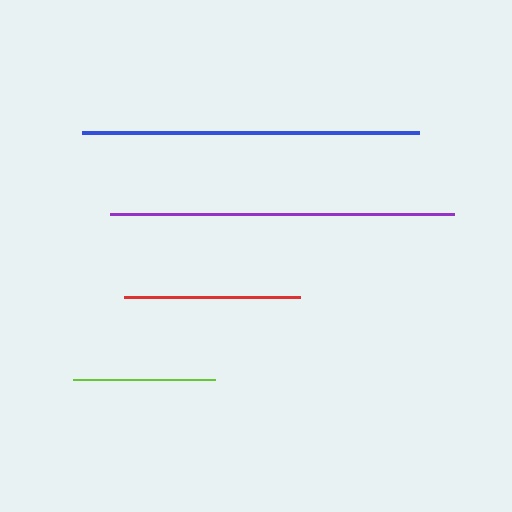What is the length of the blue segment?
The blue segment is approximately 337 pixels long.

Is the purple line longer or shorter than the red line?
The purple line is longer than the red line.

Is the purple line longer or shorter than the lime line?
The purple line is longer than the lime line.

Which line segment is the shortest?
The lime line is the shortest at approximately 142 pixels.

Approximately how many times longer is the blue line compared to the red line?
The blue line is approximately 1.9 times the length of the red line.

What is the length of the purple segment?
The purple segment is approximately 345 pixels long.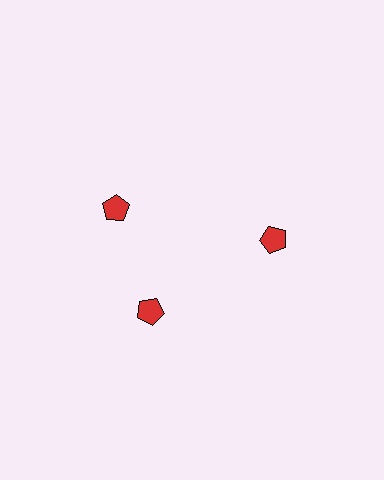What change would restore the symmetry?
The symmetry would be restored by rotating it back into even spacing with its neighbors so that all 3 pentagons sit at equal angles and equal distance from the center.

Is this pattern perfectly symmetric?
No. The 3 red pentagons are arranged in a ring, but one element near the 11 o'clock position is rotated out of alignment along the ring, breaking the 3-fold rotational symmetry.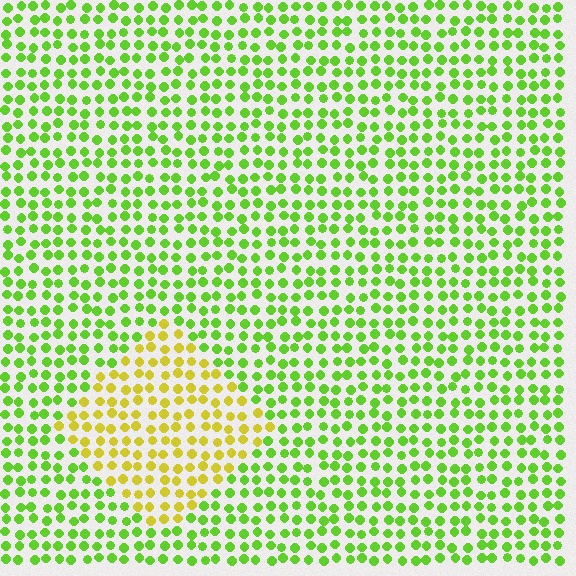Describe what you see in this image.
The image is filled with small lime elements in a uniform arrangement. A diamond-shaped region is visible where the elements are tinted to a slightly different hue, forming a subtle color boundary.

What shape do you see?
I see a diamond.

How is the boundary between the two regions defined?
The boundary is defined purely by a slight shift in hue (about 43 degrees). Spacing, size, and orientation are identical on both sides.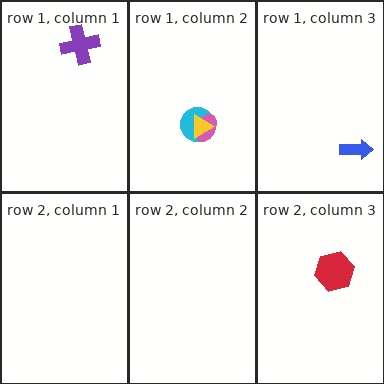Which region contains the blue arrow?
The row 1, column 3 region.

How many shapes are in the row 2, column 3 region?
1.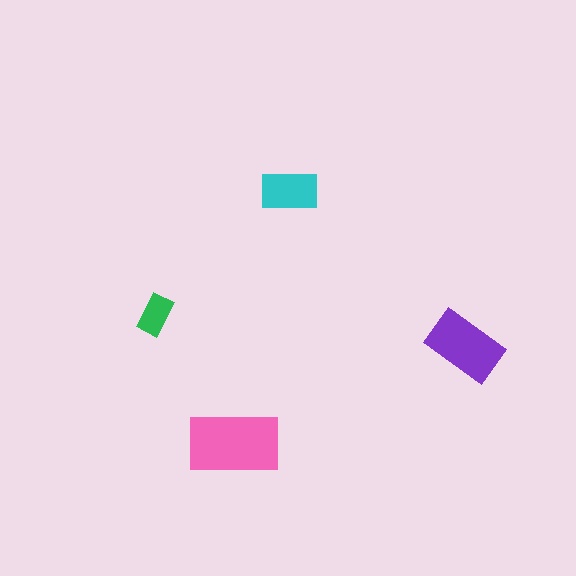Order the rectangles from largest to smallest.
the pink one, the purple one, the cyan one, the green one.